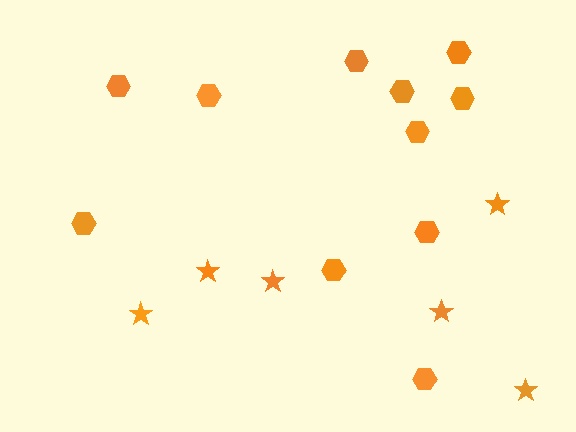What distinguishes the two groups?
There are 2 groups: one group of stars (6) and one group of hexagons (11).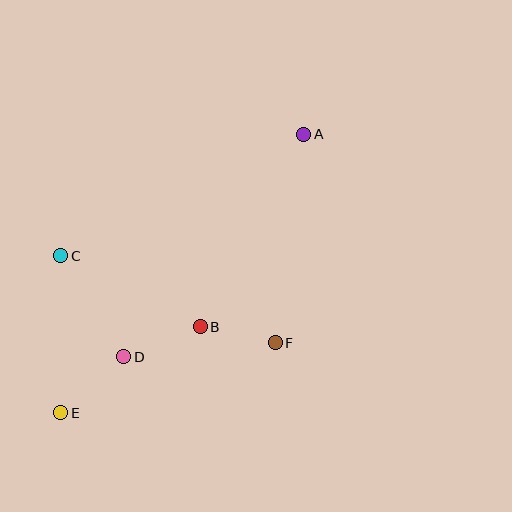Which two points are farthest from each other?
Points A and E are farthest from each other.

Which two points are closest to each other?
Points B and F are closest to each other.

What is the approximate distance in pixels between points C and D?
The distance between C and D is approximately 119 pixels.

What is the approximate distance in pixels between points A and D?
The distance between A and D is approximately 286 pixels.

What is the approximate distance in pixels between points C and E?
The distance between C and E is approximately 157 pixels.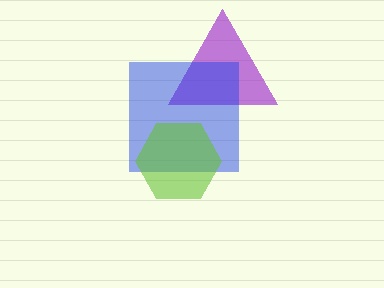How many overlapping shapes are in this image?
There are 3 overlapping shapes in the image.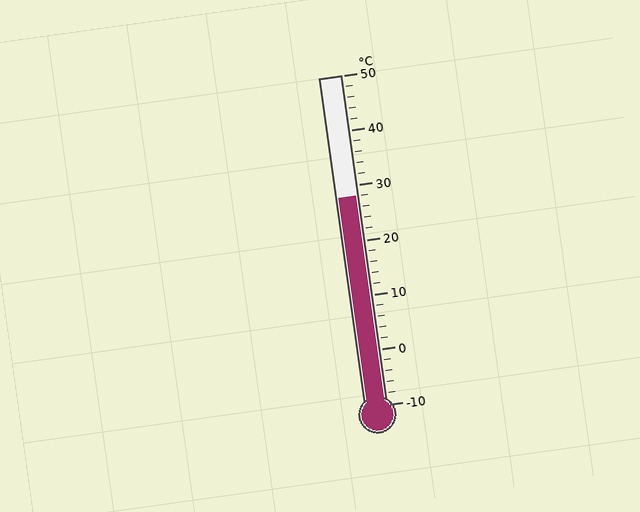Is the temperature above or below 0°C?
The temperature is above 0°C.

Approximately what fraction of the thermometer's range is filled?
The thermometer is filled to approximately 65% of its range.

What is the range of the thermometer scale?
The thermometer scale ranges from -10°C to 50°C.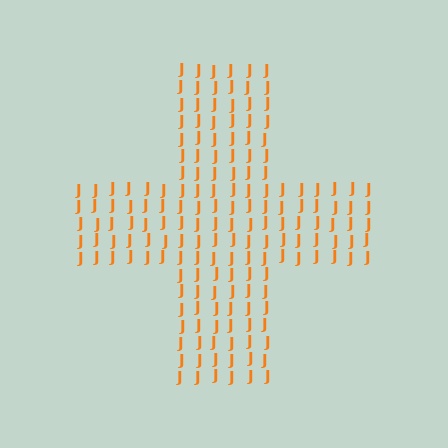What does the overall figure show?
The overall figure shows a cross.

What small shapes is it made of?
It is made of small letter J's.